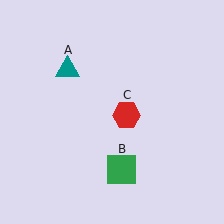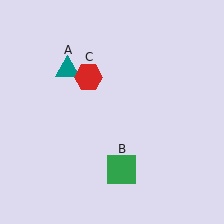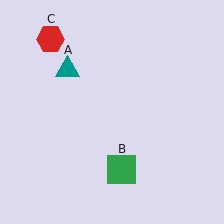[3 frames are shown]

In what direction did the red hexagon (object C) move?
The red hexagon (object C) moved up and to the left.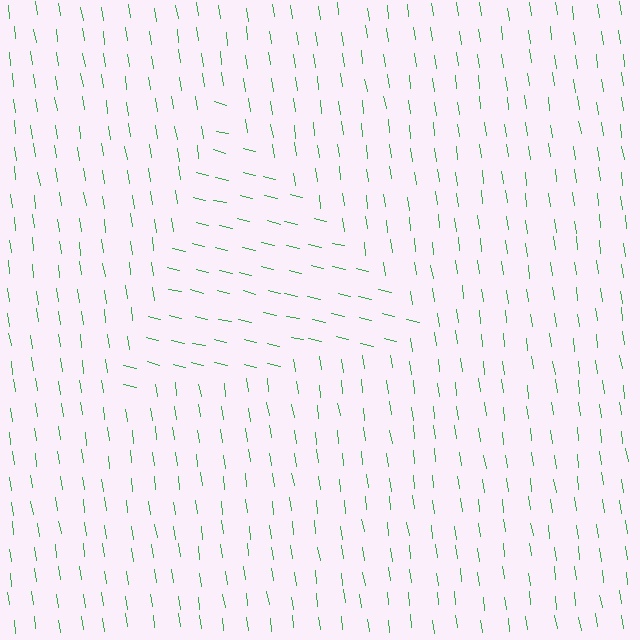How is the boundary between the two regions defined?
The boundary is defined purely by a change in line orientation (approximately 69 degrees difference). All lines are the same color and thickness.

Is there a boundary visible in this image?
Yes, there is a texture boundary formed by a change in line orientation.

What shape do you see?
I see a triangle.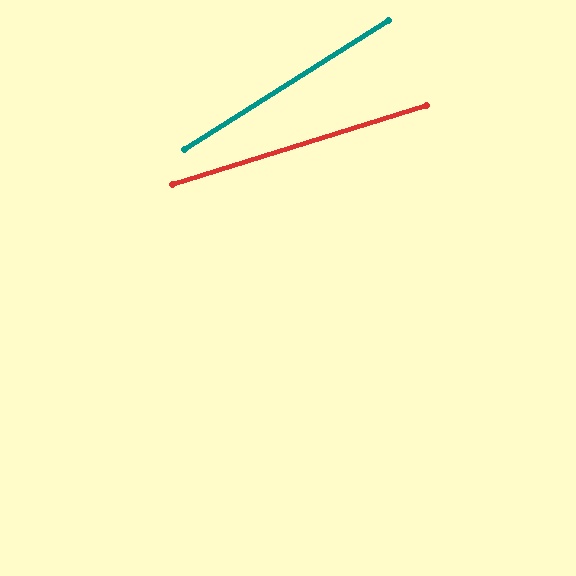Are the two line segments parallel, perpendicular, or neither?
Neither parallel nor perpendicular — they differ by about 15°.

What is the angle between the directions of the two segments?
Approximately 15 degrees.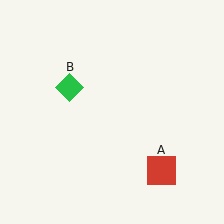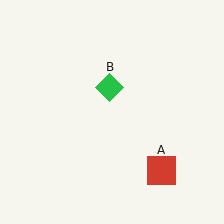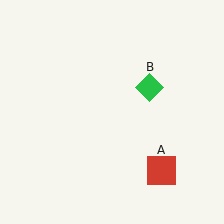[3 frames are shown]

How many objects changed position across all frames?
1 object changed position: green diamond (object B).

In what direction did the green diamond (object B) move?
The green diamond (object B) moved right.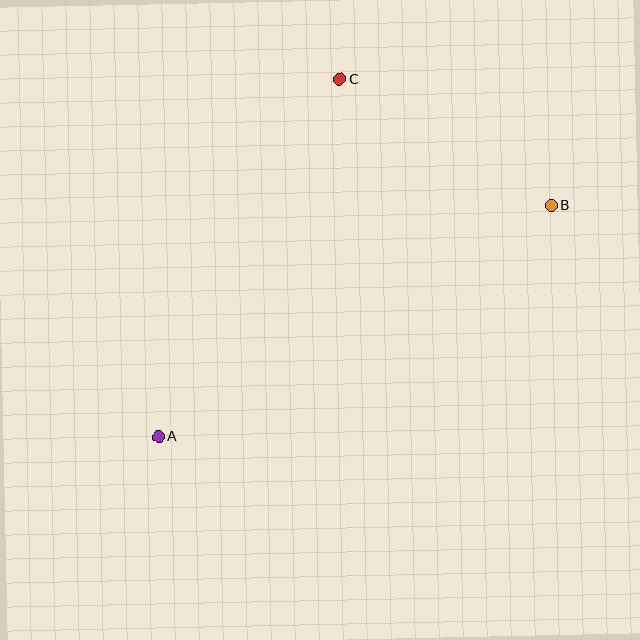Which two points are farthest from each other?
Points A and B are farthest from each other.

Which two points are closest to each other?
Points B and C are closest to each other.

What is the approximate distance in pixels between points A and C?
The distance between A and C is approximately 401 pixels.